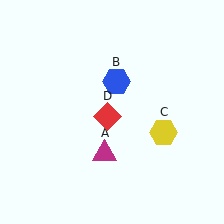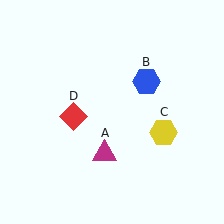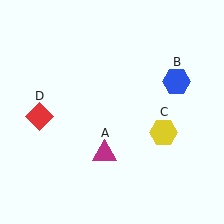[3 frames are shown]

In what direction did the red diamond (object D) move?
The red diamond (object D) moved left.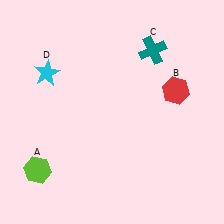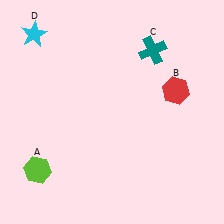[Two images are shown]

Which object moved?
The cyan star (D) moved up.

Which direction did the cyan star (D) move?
The cyan star (D) moved up.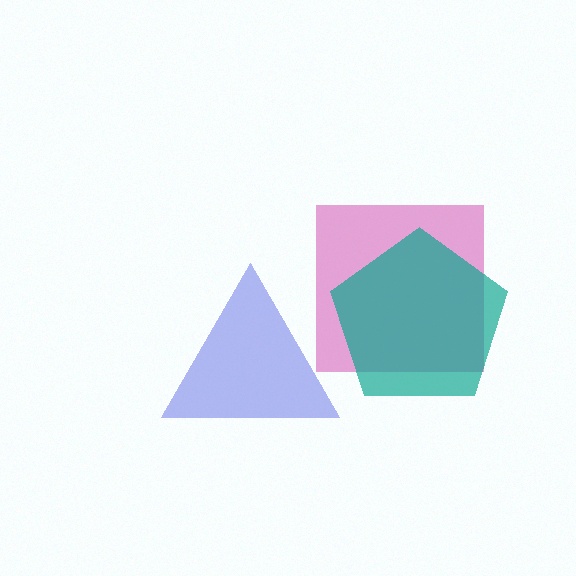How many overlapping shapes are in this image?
There are 3 overlapping shapes in the image.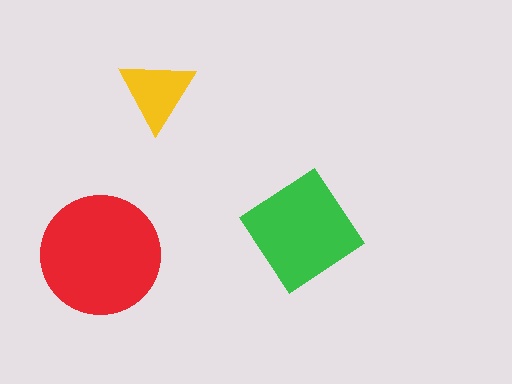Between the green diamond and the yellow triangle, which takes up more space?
The green diamond.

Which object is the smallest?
The yellow triangle.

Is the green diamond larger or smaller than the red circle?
Smaller.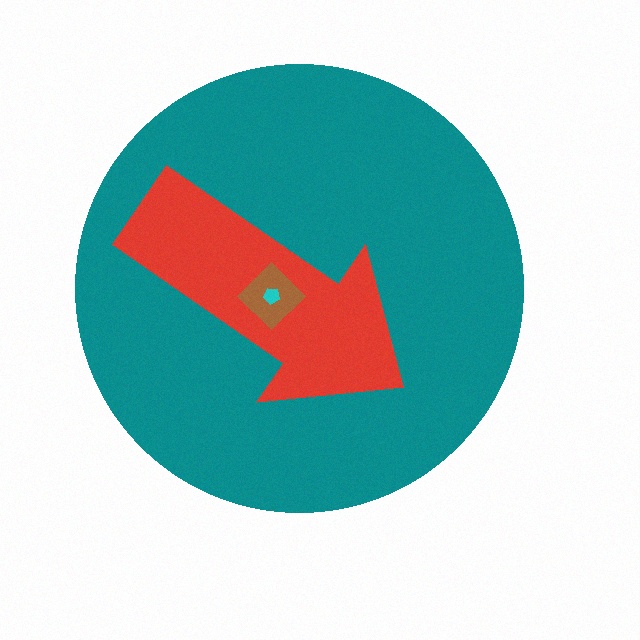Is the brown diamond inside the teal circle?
Yes.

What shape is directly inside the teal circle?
The red arrow.